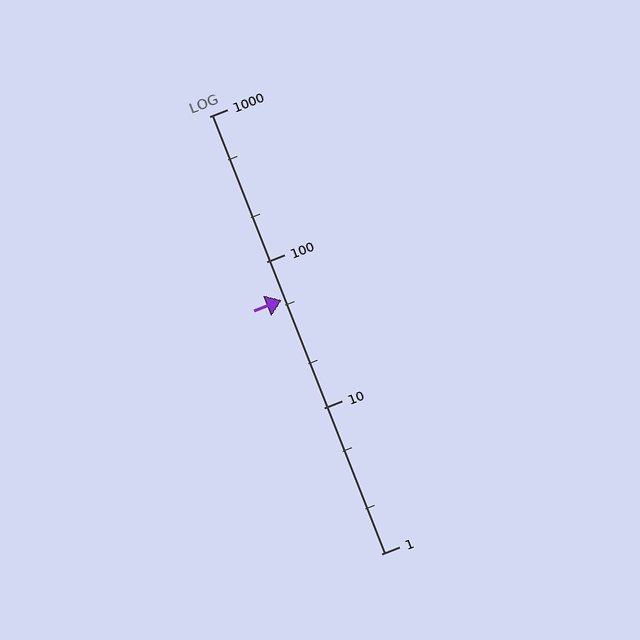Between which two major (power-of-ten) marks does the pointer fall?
The pointer is between 10 and 100.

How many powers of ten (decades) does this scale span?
The scale spans 3 decades, from 1 to 1000.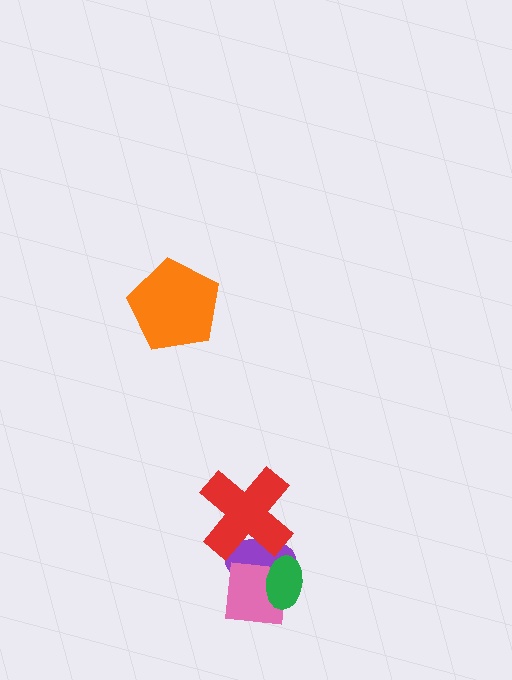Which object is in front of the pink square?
The green ellipse is in front of the pink square.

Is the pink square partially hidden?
Yes, it is partially covered by another shape.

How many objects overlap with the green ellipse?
2 objects overlap with the green ellipse.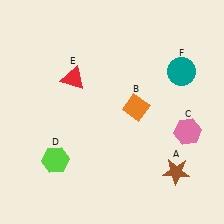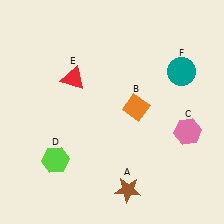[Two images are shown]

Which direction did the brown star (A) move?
The brown star (A) moved left.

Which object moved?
The brown star (A) moved left.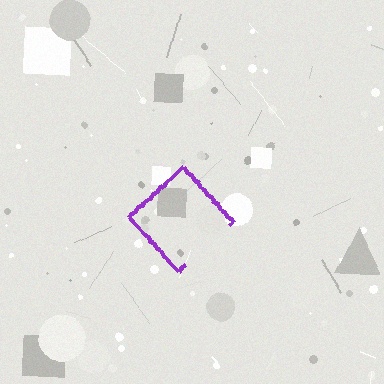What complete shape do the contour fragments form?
The contour fragments form a diamond.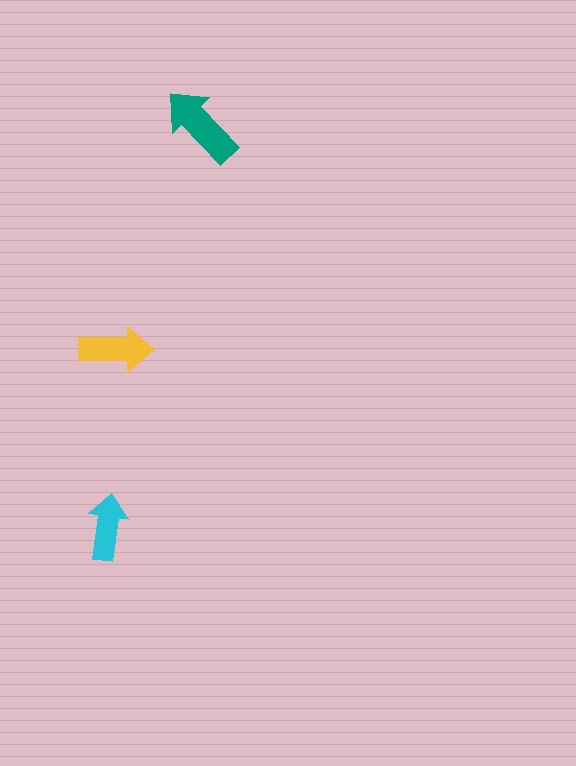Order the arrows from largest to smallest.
the teal one, the yellow one, the cyan one.